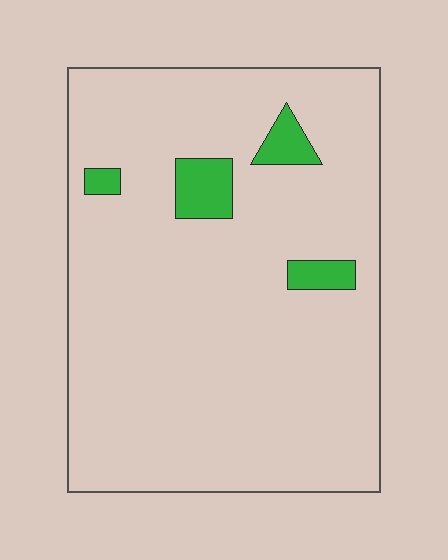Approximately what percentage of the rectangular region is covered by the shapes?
Approximately 5%.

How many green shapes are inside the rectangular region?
4.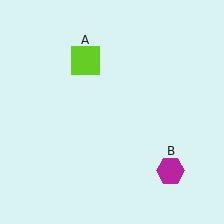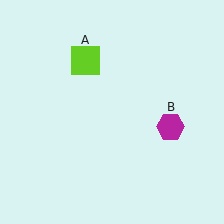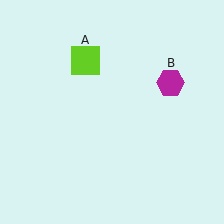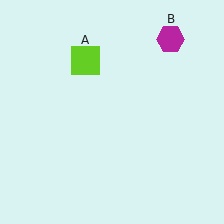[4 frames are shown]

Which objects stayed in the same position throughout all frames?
Lime square (object A) remained stationary.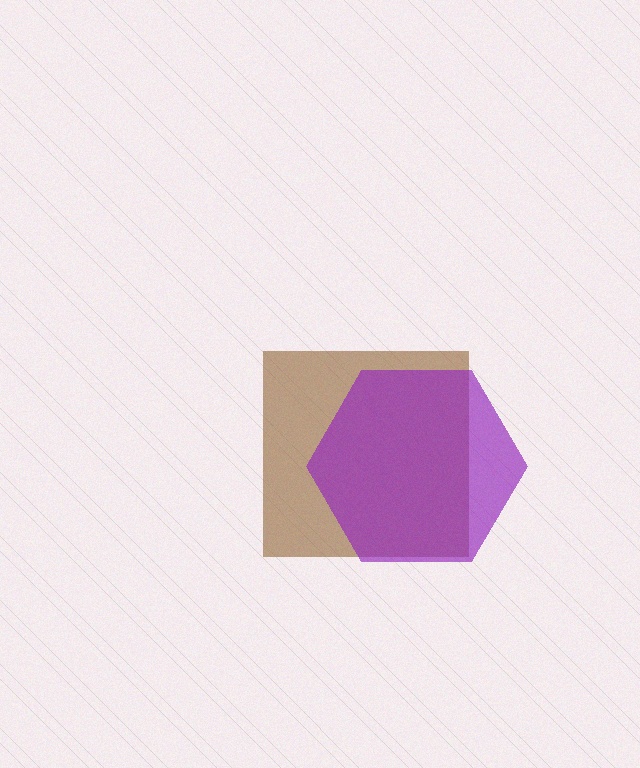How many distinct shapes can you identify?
There are 2 distinct shapes: a brown square, a purple hexagon.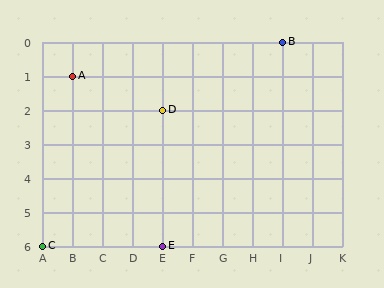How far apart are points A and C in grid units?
Points A and C are 1 column and 5 rows apart (about 5.1 grid units diagonally).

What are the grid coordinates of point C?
Point C is at grid coordinates (A, 6).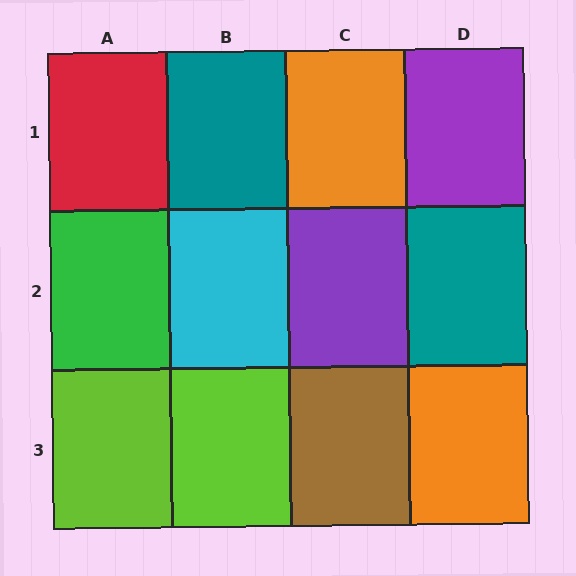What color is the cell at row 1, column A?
Red.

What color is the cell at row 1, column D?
Purple.